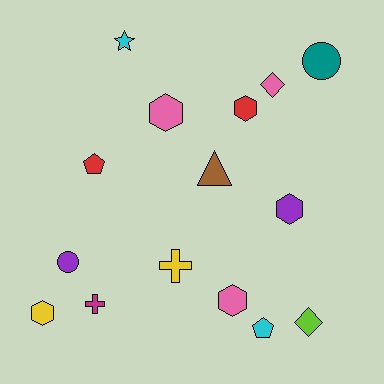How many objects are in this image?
There are 15 objects.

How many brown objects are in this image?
There is 1 brown object.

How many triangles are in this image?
There is 1 triangle.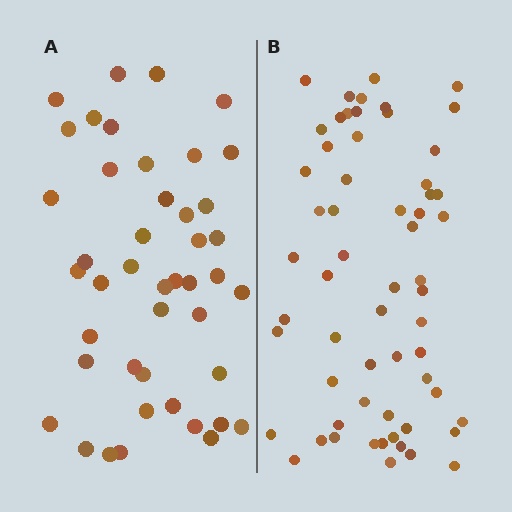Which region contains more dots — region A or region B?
Region B (the right region) has more dots.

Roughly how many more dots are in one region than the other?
Region B has approximately 15 more dots than region A.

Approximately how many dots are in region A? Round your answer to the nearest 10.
About 40 dots. (The exact count is 44, which rounds to 40.)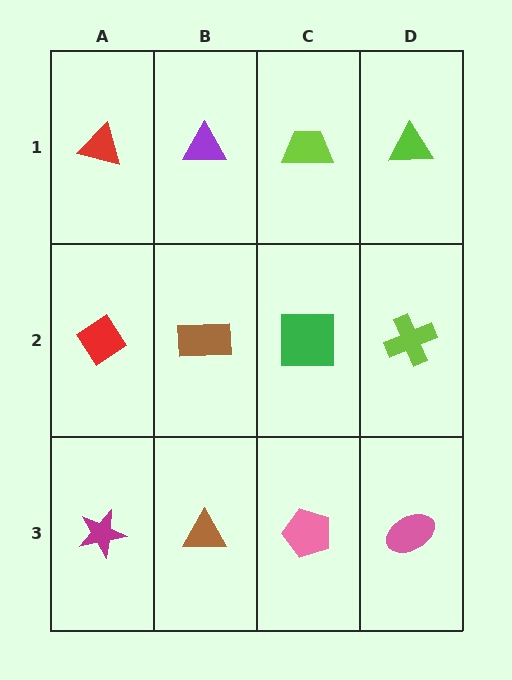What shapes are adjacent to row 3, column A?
A red diamond (row 2, column A), a brown triangle (row 3, column B).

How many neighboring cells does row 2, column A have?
3.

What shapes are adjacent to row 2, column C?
A lime trapezoid (row 1, column C), a pink pentagon (row 3, column C), a brown rectangle (row 2, column B), a lime cross (row 2, column D).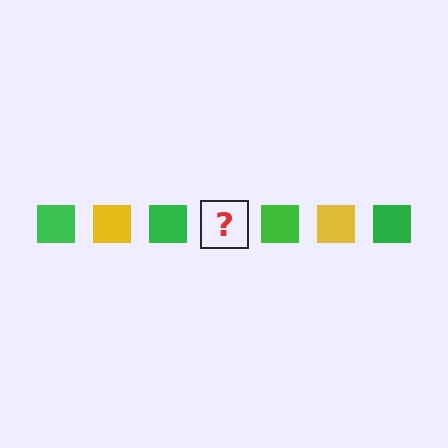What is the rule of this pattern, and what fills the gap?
The rule is that the pattern cycles through green, yellow squares. The gap should be filled with a yellow square.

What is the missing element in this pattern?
The missing element is a yellow square.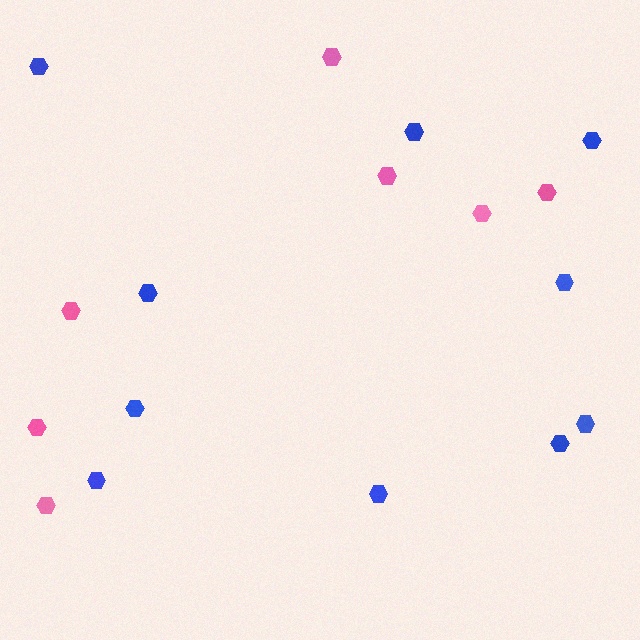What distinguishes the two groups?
There are 2 groups: one group of pink hexagons (7) and one group of blue hexagons (10).